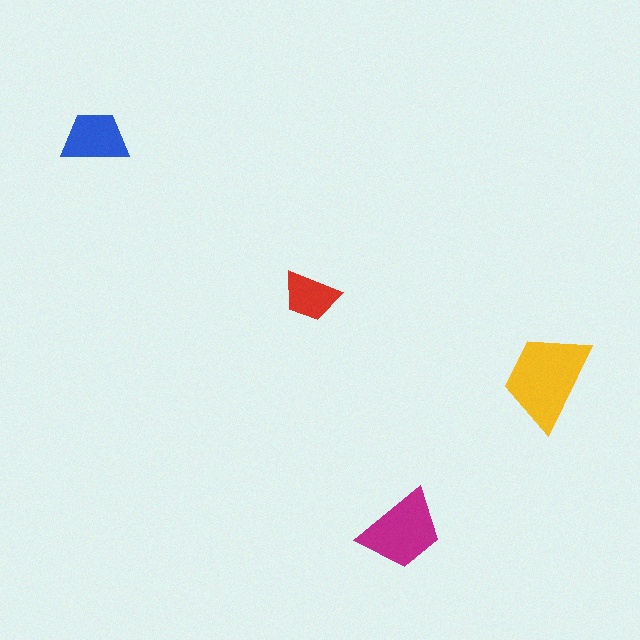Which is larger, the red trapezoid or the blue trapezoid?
The blue one.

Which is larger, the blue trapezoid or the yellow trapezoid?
The yellow one.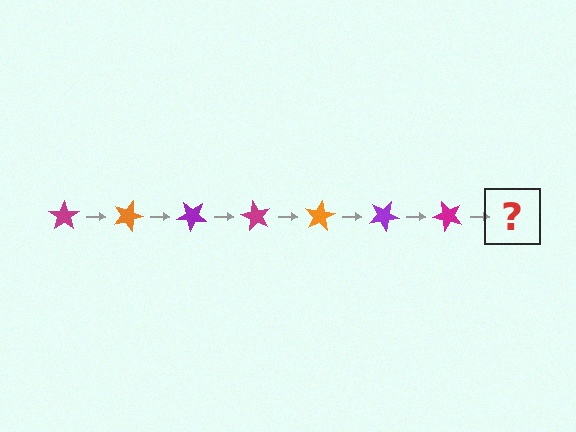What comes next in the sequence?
The next element should be an orange star, rotated 140 degrees from the start.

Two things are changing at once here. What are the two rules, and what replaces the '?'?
The two rules are that it rotates 20 degrees each step and the color cycles through magenta, orange, and purple. The '?' should be an orange star, rotated 140 degrees from the start.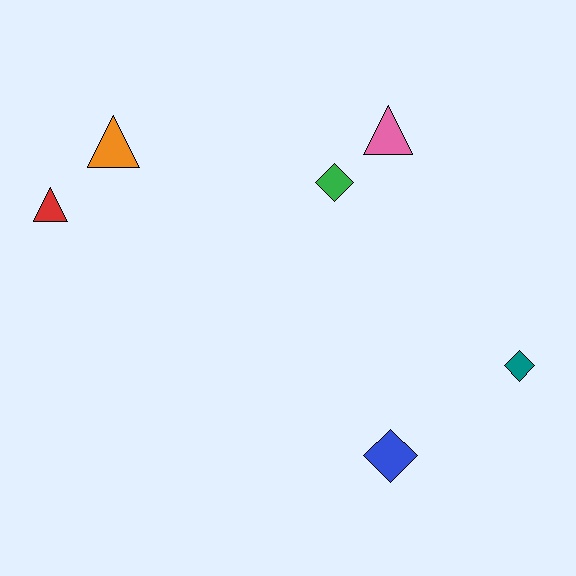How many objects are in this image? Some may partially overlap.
There are 6 objects.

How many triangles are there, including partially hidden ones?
There are 3 triangles.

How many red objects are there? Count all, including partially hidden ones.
There is 1 red object.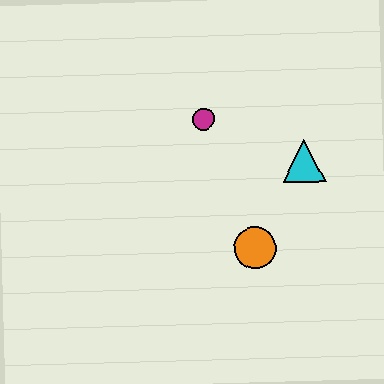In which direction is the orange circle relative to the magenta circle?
The orange circle is below the magenta circle.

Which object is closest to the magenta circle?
The cyan triangle is closest to the magenta circle.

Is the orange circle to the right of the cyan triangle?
No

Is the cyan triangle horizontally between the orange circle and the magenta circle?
No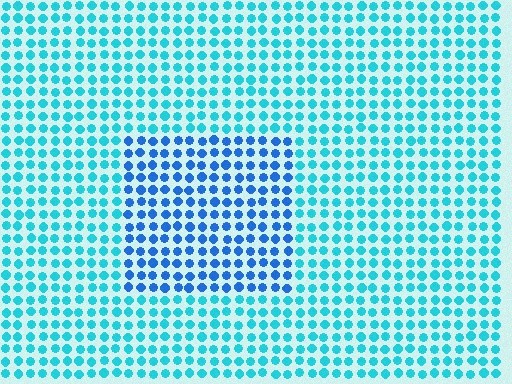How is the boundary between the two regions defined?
The boundary is defined purely by a slight shift in hue (about 32 degrees). Spacing, size, and orientation are identical on both sides.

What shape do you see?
I see a rectangle.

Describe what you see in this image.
The image is filled with small cyan elements in a uniform arrangement. A rectangle-shaped region is visible where the elements are tinted to a slightly different hue, forming a subtle color boundary.